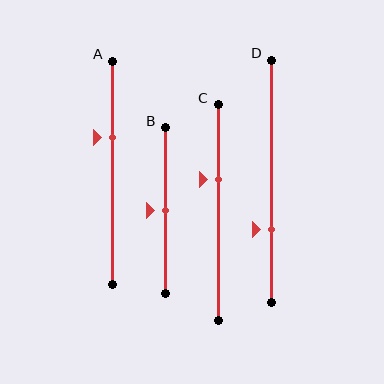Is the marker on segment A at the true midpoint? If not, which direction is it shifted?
No, the marker on segment A is shifted upward by about 16% of the segment length.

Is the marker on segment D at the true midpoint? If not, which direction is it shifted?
No, the marker on segment D is shifted downward by about 20% of the segment length.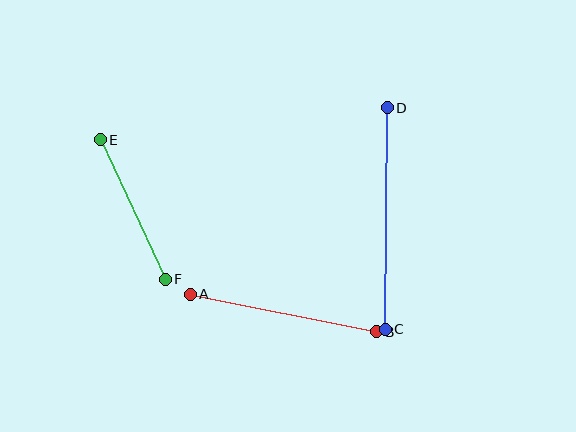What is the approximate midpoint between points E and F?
The midpoint is at approximately (133, 209) pixels.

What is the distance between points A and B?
The distance is approximately 189 pixels.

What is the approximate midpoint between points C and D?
The midpoint is at approximately (386, 219) pixels.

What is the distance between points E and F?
The distance is approximately 154 pixels.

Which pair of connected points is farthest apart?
Points C and D are farthest apart.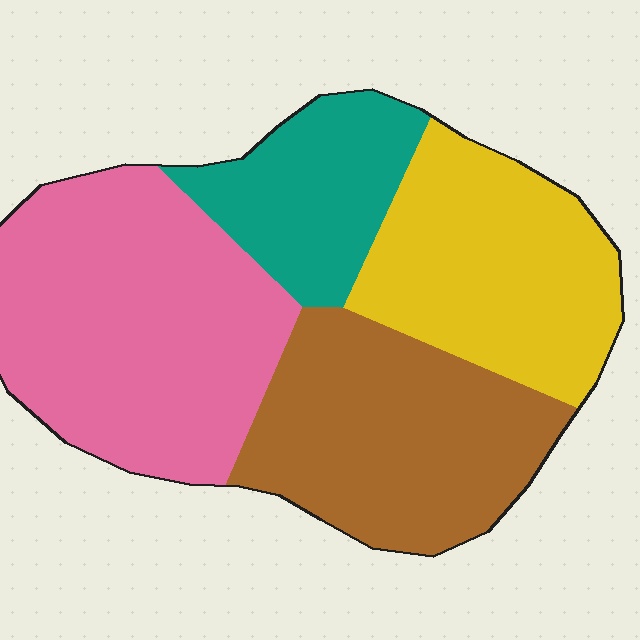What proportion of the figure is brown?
Brown covers around 25% of the figure.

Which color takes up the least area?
Teal, at roughly 15%.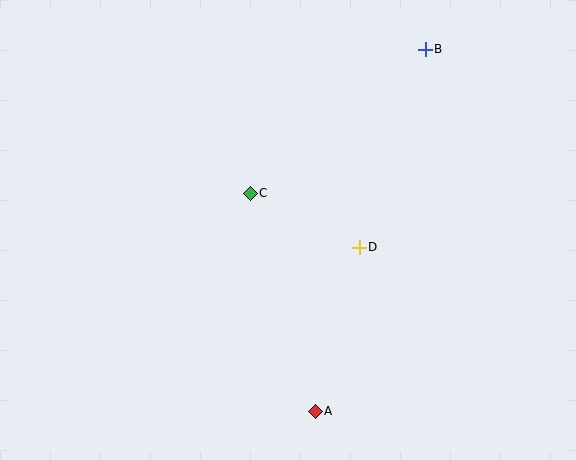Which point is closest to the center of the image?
Point C at (250, 193) is closest to the center.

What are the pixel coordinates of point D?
Point D is at (359, 247).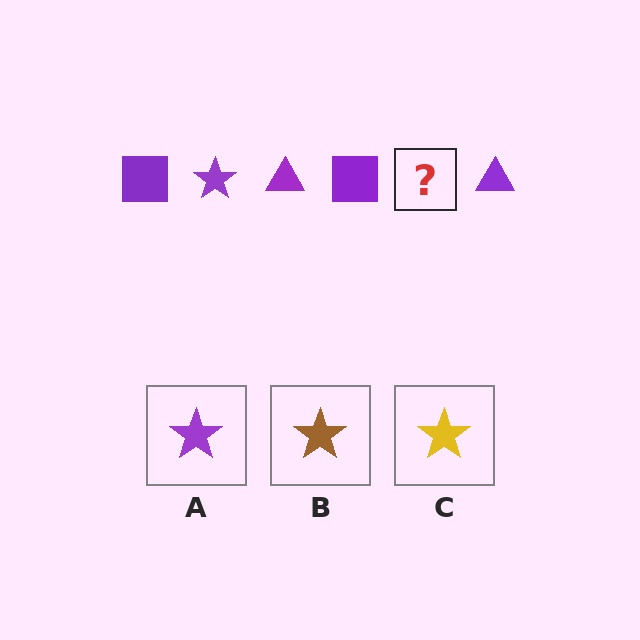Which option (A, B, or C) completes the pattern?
A.